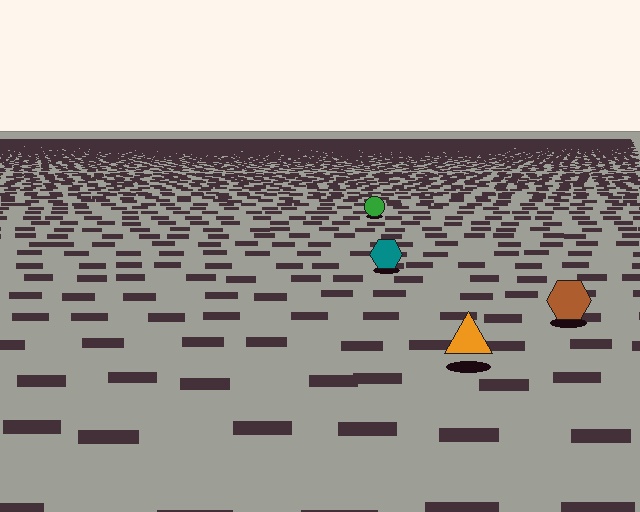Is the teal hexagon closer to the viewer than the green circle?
Yes. The teal hexagon is closer — you can tell from the texture gradient: the ground texture is coarser near it.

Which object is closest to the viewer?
The orange triangle is closest. The texture marks near it are larger and more spread out.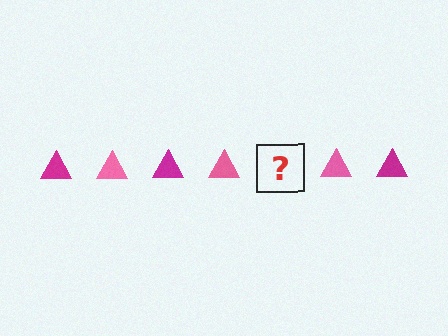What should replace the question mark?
The question mark should be replaced with a magenta triangle.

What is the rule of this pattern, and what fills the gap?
The rule is that the pattern cycles through magenta, pink triangles. The gap should be filled with a magenta triangle.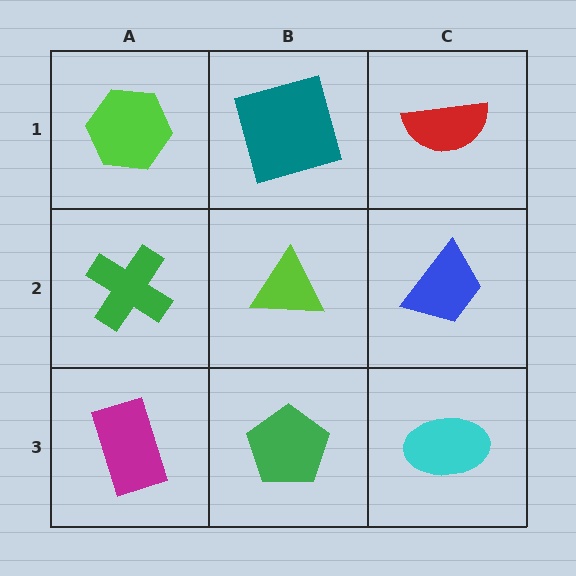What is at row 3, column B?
A green pentagon.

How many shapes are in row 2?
3 shapes.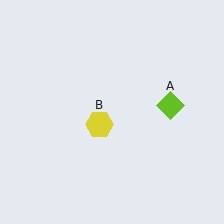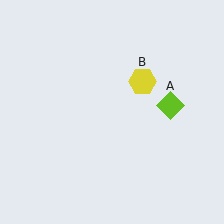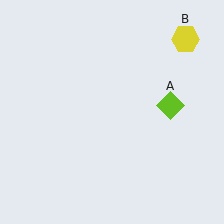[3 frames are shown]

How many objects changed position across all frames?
1 object changed position: yellow hexagon (object B).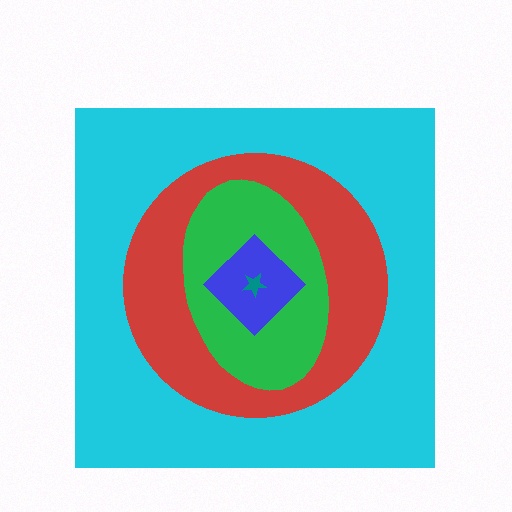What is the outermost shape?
The cyan square.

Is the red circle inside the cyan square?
Yes.